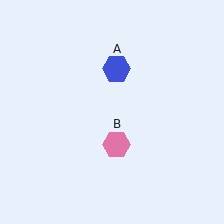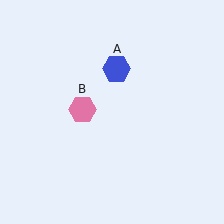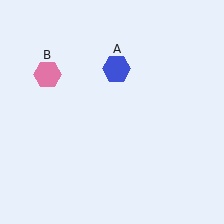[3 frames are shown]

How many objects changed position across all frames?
1 object changed position: pink hexagon (object B).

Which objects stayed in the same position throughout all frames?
Blue hexagon (object A) remained stationary.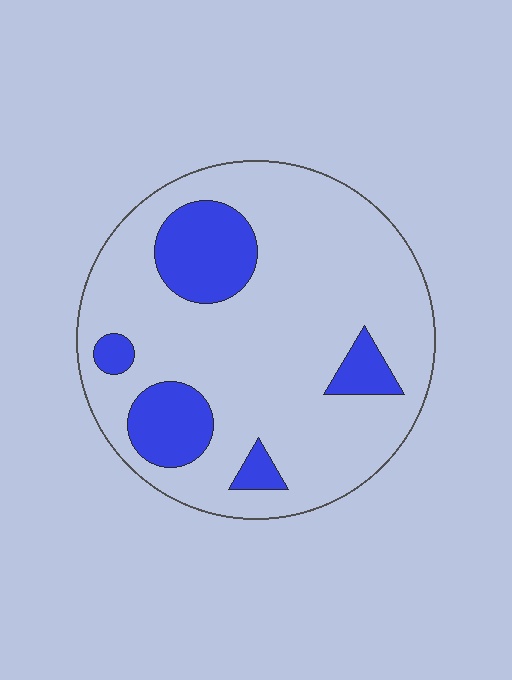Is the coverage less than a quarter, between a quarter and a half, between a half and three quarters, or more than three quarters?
Less than a quarter.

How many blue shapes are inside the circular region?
5.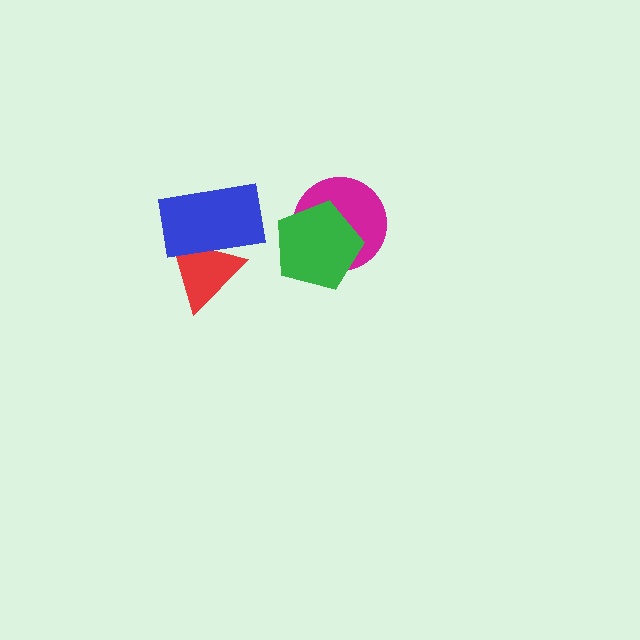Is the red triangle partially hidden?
Yes, it is partially covered by another shape.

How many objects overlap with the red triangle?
1 object overlaps with the red triangle.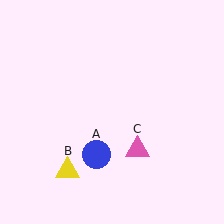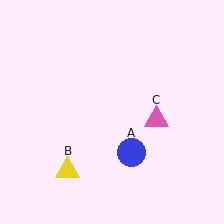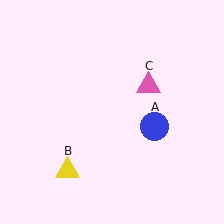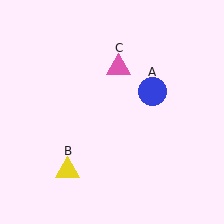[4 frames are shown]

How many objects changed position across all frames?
2 objects changed position: blue circle (object A), pink triangle (object C).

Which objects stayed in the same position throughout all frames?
Yellow triangle (object B) remained stationary.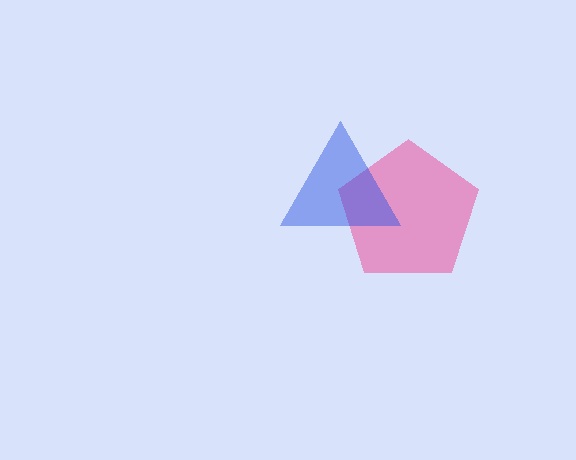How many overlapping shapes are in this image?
There are 2 overlapping shapes in the image.